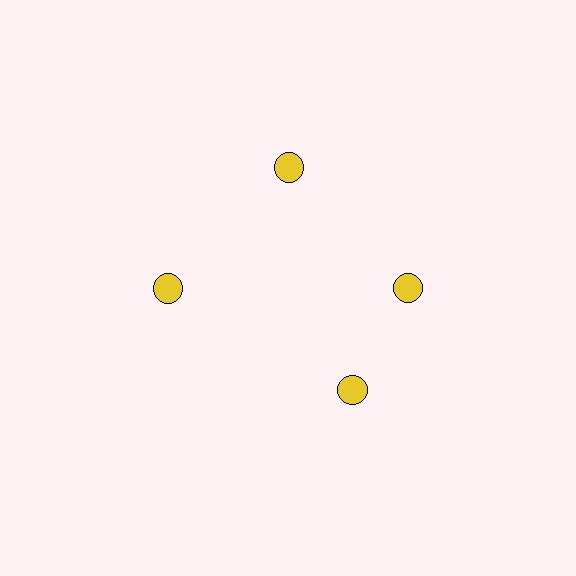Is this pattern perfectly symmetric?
No. The 4 yellow circles are arranged in a ring, but one element near the 6 o'clock position is rotated out of alignment along the ring, breaking the 4-fold rotational symmetry.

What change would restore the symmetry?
The symmetry would be restored by rotating it back into even spacing with its neighbors so that all 4 circles sit at equal angles and equal distance from the center.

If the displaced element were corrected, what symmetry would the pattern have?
It would have 4-fold rotational symmetry — the pattern would map onto itself every 90 degrees.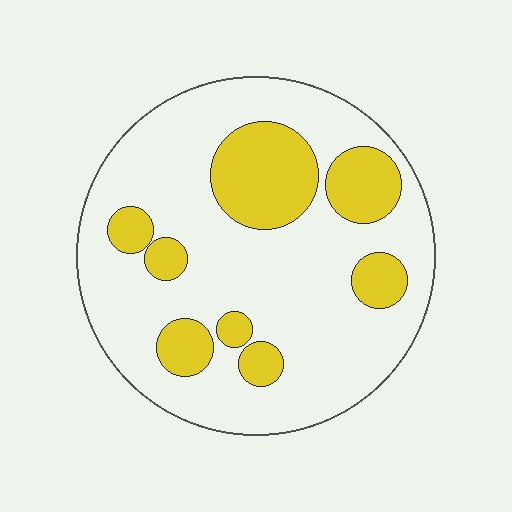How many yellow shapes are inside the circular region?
8.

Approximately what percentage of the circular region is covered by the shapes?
Approximately 25%.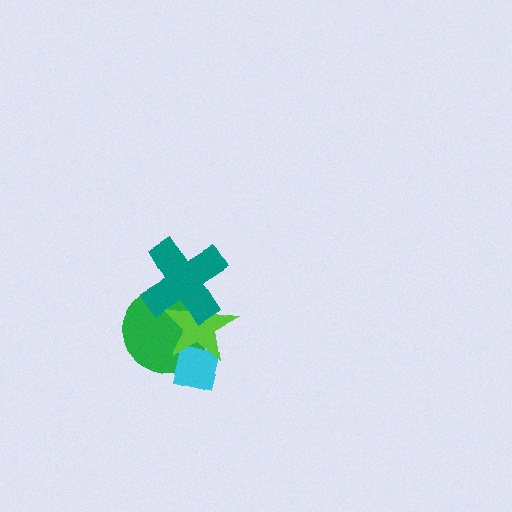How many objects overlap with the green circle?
3 objects overlap with the green circle.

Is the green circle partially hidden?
Yes, it is partially covered by another shape.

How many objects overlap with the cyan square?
2 objects overlap with the cyan square.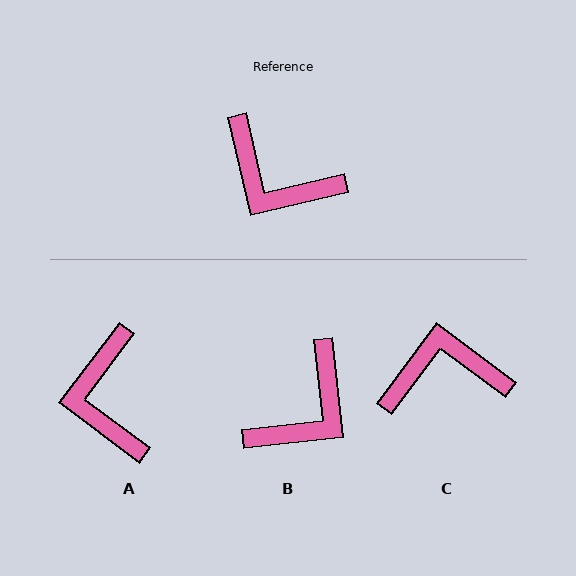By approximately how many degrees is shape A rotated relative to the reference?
Approximately 50 degrees clockwise.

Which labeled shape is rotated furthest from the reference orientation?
C, about 140 degrees away.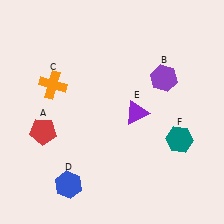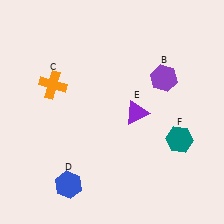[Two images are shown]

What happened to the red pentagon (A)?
The red pentagon (A) was removed in Image 2. It was in the bottom-left area of Image 1.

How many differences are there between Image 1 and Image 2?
There is 1 difference between the two images.